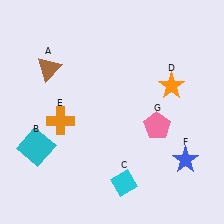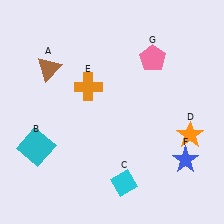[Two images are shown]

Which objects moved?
The objects that moved are: the orange star (D), the orange cross (E), the pink pentagon (G).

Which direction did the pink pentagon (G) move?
The pink pentagon (G) moved up.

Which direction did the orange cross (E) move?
The orange cross (E) moved up.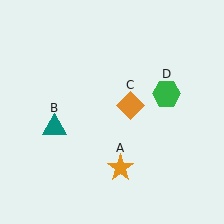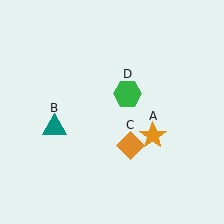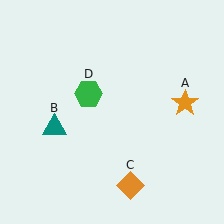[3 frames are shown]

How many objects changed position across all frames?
3 objects changed position: orange star (object A), orange diamond (object C), green hexagon (object D).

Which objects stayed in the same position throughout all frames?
Teal triangle (object B) remained stationary.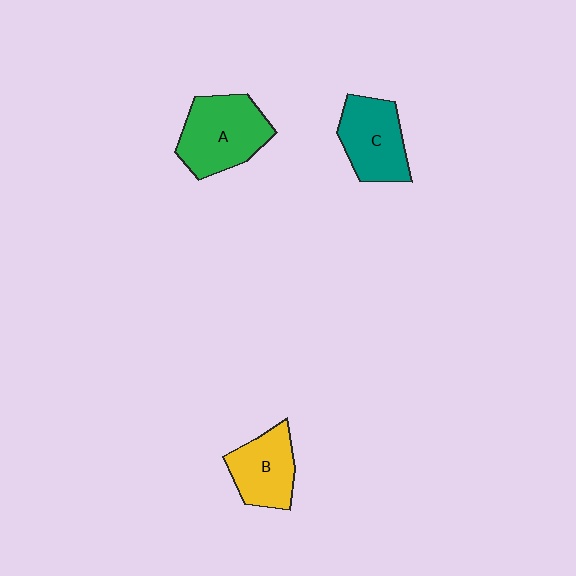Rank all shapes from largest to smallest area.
From largest to smallest: A (green), C (teal), B (yellow).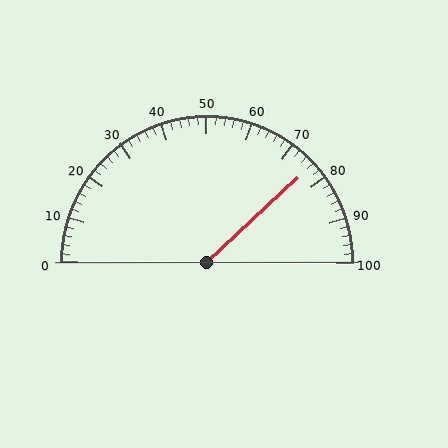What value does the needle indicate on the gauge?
The needle indicates approximately 76.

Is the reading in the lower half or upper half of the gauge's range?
The reading is in the upper half of the range (0 to 100).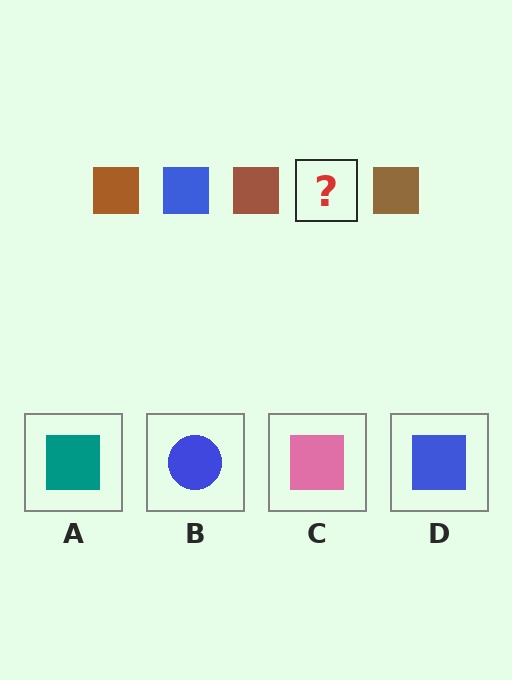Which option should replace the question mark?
Option D.